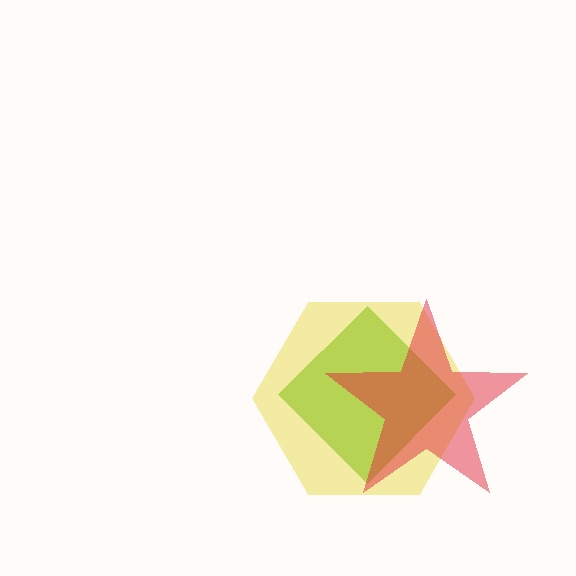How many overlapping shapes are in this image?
There are 3 overlapping shapes in the image.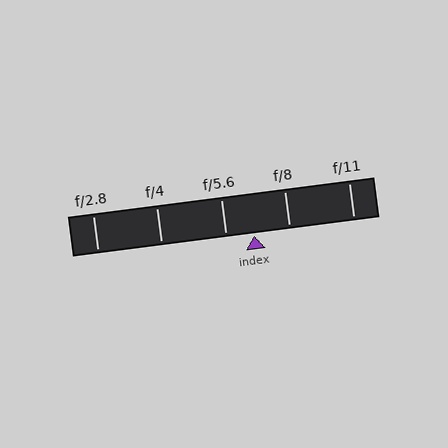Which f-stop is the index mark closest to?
The index mark is closest to f/5.6.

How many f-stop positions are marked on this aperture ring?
There are 5 f-stop positions marked.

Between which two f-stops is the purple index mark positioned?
The index mark is between f/5.6 and f/8.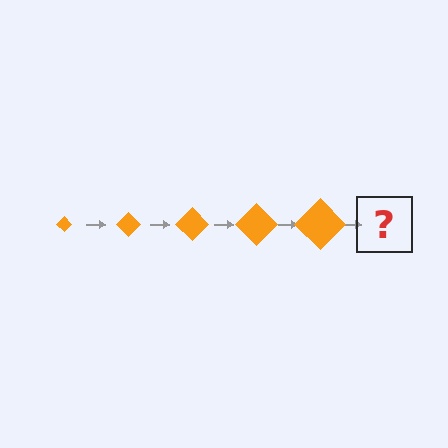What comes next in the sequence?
The next element should be an orange diamond, larger than the previous one.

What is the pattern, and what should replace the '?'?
The pattern is that the diamond gets progressively larger each step. The '?' should be an orange diamond, larger than the previous one.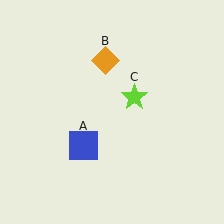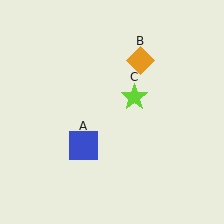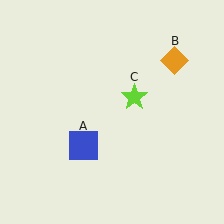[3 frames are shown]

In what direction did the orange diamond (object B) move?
The orange diamond (object B) moved right.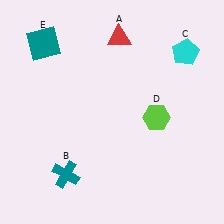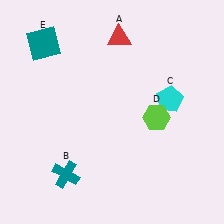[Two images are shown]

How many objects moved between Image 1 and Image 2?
1 object moved between the two images.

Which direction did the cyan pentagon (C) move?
The cyan pentagon (C) moved down.